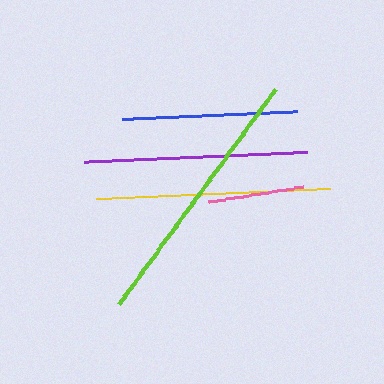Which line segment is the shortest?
The pink line is the shortest at approximately 96 pixels.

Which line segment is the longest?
The lime line is the longest at approximately 266 pixels.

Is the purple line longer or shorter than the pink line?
The purple line is longer than the pink line.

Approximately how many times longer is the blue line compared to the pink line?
The blue line is approximately 1.8 times the length of the pink line.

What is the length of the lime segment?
The lime segment is approximately 266 pixels long.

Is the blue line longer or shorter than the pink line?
The blue line is longer than the pink line.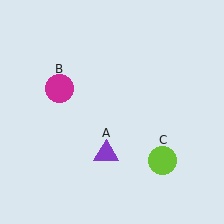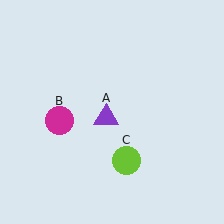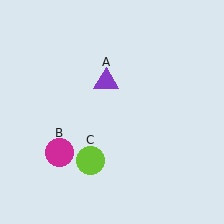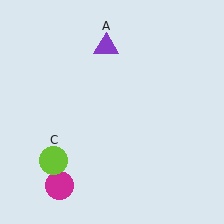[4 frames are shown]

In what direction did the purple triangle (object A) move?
The purple triangle (object A) moved up.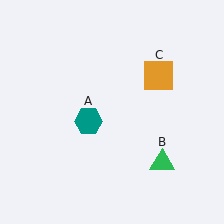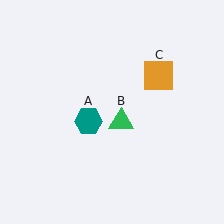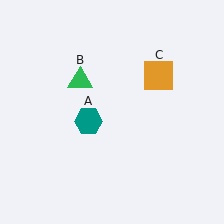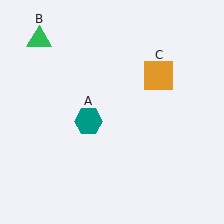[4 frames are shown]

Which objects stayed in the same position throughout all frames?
Teal hexagon (object A) and orange square (object C) remained stationary.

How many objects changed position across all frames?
1 object changed position: green triangle (object B).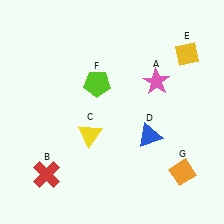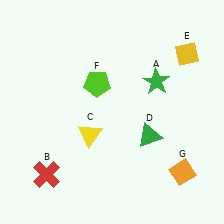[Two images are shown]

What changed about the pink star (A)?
In Image 1, A is pink. In Image 2, it changed to green.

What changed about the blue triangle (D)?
In Image 1, D is blue. In Image 2, it changed to green.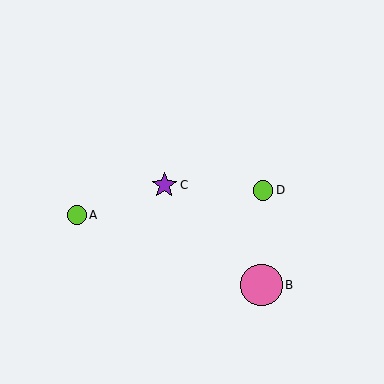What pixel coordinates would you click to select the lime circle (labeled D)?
Click at (263, 190) to select the lime circle D.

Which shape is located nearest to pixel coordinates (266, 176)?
The lime circle (labeled D) at (263, 190) is nearest to that location.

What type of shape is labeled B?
Shape B is a pink circle.